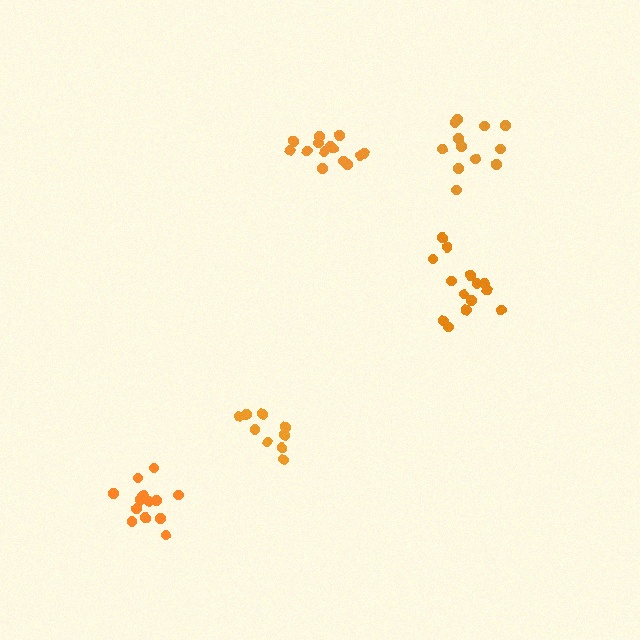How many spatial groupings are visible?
There are 5 spatial groupings.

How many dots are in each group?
Group 1: 14 dots, Group 2: 9 dots, Group 3: 12 dots, Group 4: 14 dots, Group 5: 14 dots (63 total).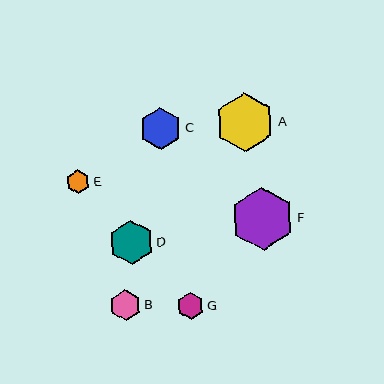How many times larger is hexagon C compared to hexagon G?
Hexagon C is approximately 1.5 times the size of hexagon G.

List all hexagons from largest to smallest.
From largest to smallest: F, A, D, C, B, G, E.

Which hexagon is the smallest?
Hexagon E is the smallest with a size of approximately 24 pixels.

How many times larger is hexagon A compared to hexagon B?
Hexagon A is approximately 1.9 times the size of hexagon B.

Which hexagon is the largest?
Hexagon F is the largest with a size of approximately 63 pixels.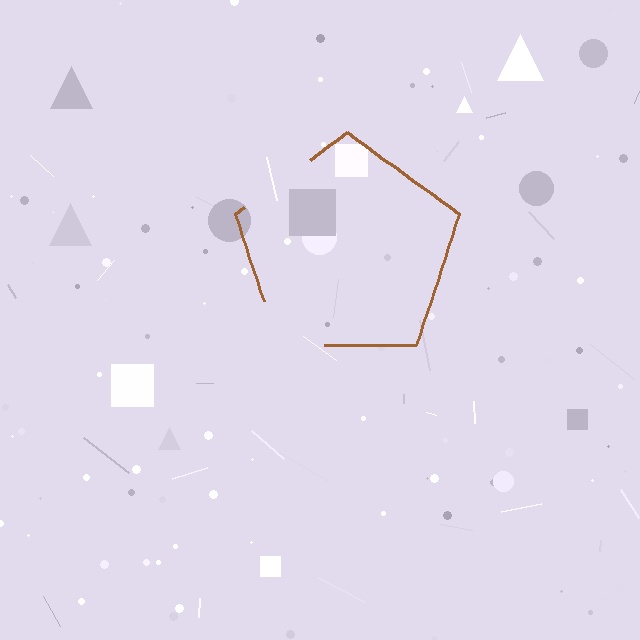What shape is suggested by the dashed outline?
The dashed outline suggests a pentagon.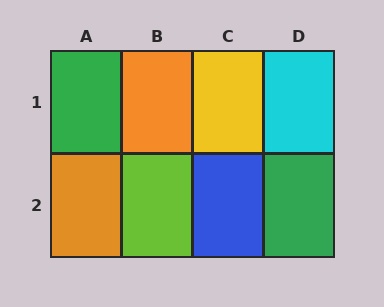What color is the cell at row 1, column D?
Cyan.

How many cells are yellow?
1 cell is yellow.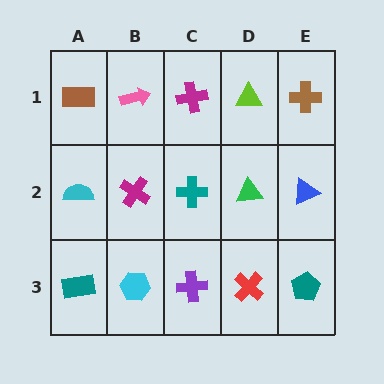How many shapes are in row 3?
5 shapes.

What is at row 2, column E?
A blue triangle.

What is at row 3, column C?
A purple cross.